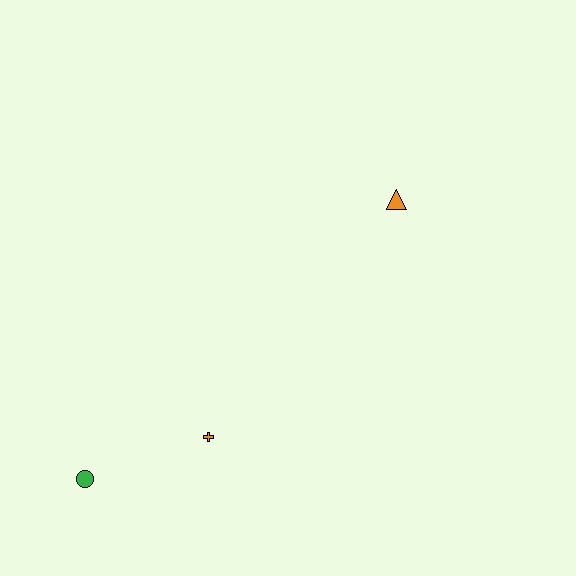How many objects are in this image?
There are 3 objects.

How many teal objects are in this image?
There are no teal objects.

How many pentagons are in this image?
There are no pentagons.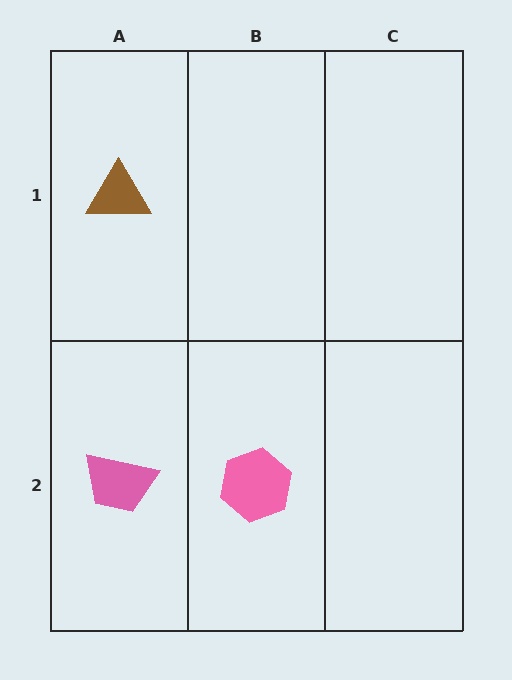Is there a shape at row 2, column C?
No, that cell is empty.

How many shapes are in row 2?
2 shapes.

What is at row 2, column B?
A pink hexagon.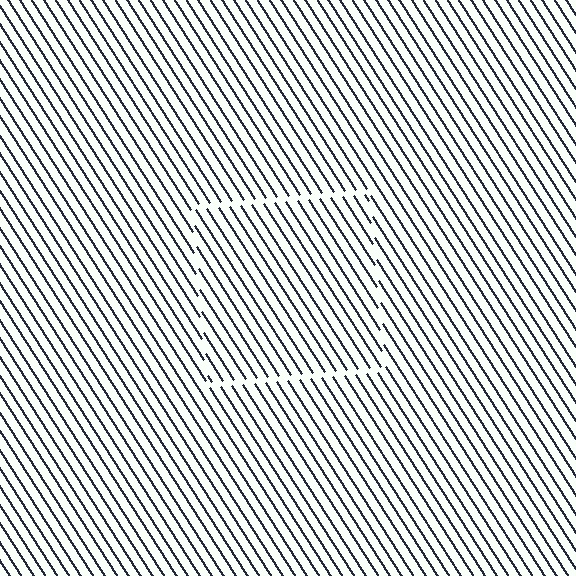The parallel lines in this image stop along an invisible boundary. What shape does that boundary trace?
An illusory square. The interior of the shape contains the same grating, shifted by half a period — the contour is defined by the phase discontinuity where line-ends from the inner and outer gratings abut.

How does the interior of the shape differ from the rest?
The interior of the shape contains the same grating, shifted by half a period — the contour is defined by the phase discontinuity where line-ends from the inner and outer gratings abut.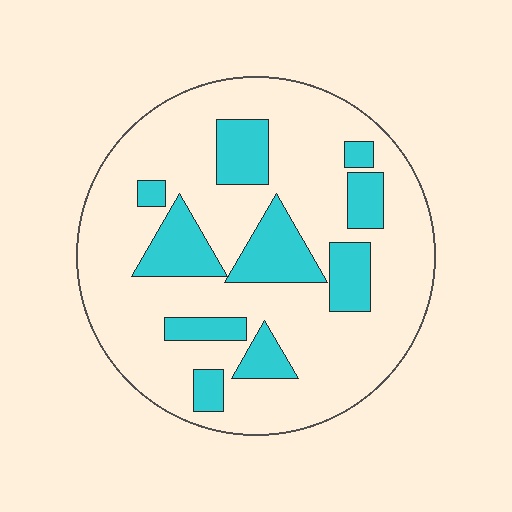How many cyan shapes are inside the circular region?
10.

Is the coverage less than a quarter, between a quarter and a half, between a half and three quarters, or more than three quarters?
Less than a quarter.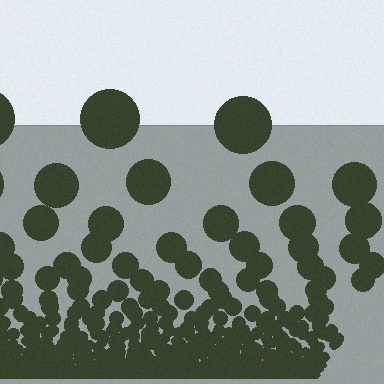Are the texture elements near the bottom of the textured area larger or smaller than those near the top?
Smaller. The gradient is inverted — elements near the bottom are smaller and denser.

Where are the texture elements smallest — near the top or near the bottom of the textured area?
Near the bottom.